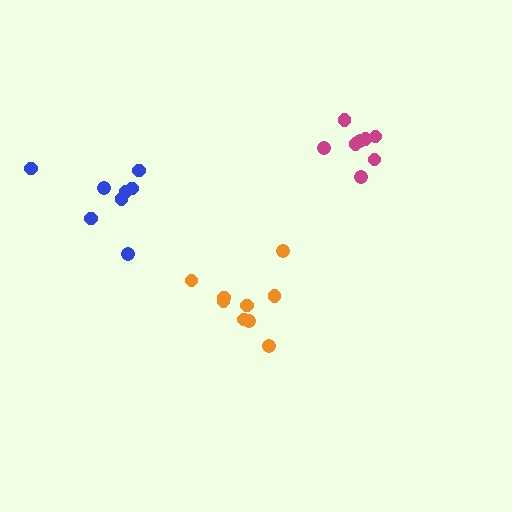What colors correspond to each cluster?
The clusters are colored: blue, magenta, orange.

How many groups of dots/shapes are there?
There are 3 groups.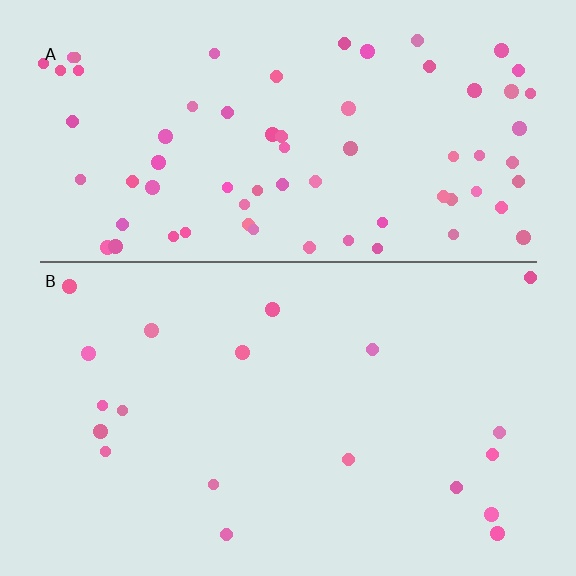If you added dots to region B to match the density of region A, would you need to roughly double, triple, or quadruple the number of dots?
Approximately quadruple.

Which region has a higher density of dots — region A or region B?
A (the top).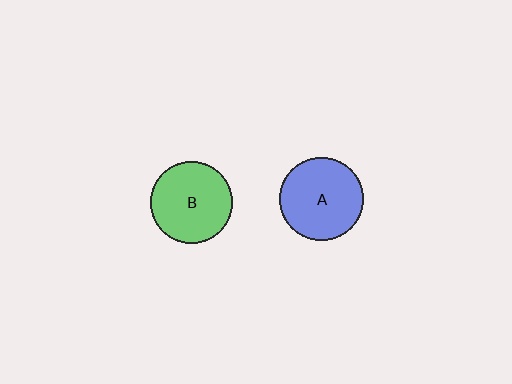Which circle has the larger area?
Circle A (blue).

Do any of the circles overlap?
No, none of the circles overlap.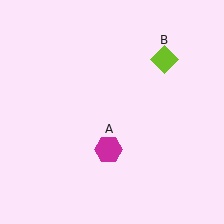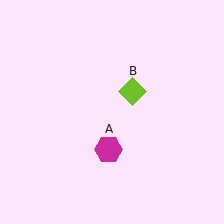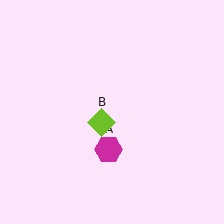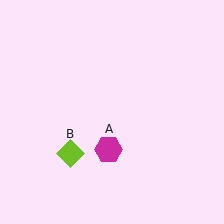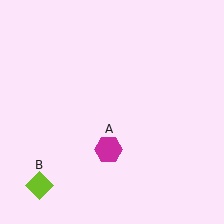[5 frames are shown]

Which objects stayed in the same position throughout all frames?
Magenta hexagon (object A) remained stationary.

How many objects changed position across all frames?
1 object changed position: lime diamond (object B).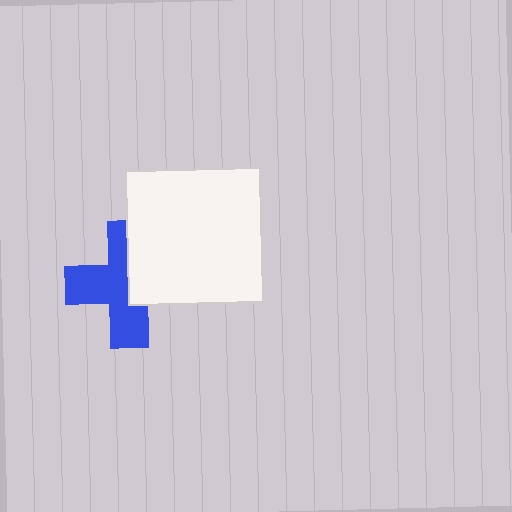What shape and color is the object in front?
The object in front is a white square.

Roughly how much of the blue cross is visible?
About half of it is visible (roughly 60%).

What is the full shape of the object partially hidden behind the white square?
The partially hidden object is a blue cross.